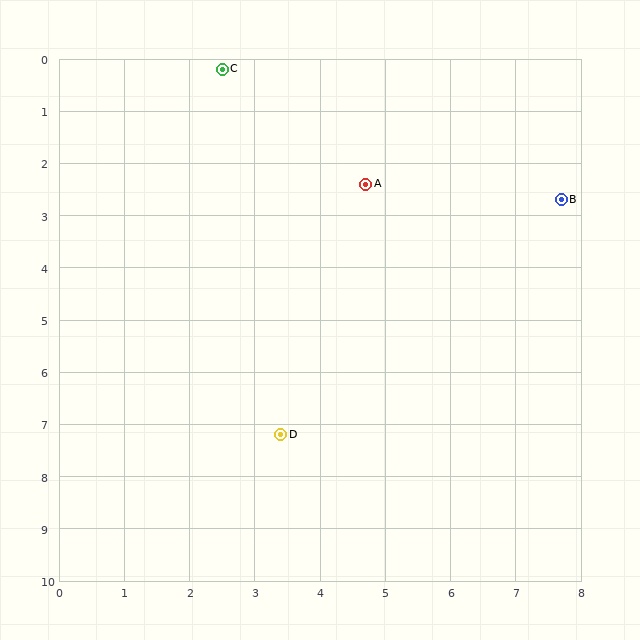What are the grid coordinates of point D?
Point D is at approximately (3.4, 7.2).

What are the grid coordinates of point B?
Point B is at approximately (7.7, 2.7).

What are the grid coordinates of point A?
Point A is at approximately (4.7, 2.4).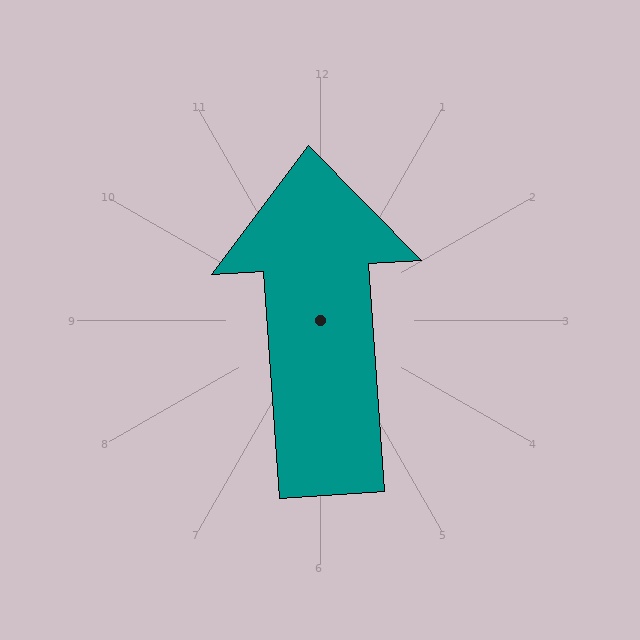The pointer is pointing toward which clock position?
Roughly 12 o'clock.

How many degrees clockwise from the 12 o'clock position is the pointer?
Approximately 356 degrees.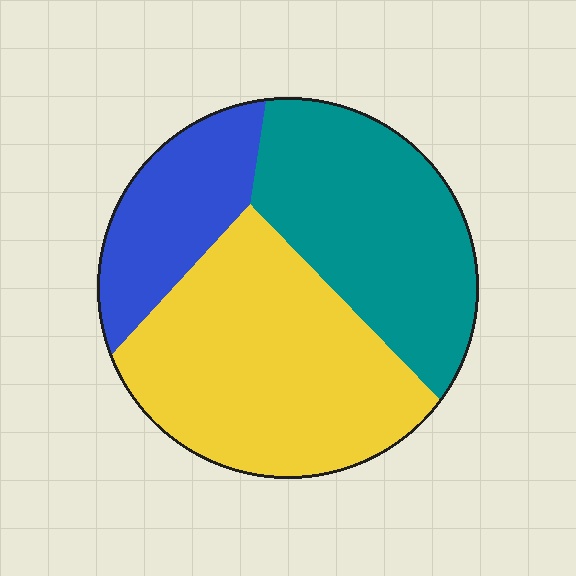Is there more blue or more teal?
Teal.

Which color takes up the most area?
Yellow, at roughly 45%.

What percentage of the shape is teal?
Teal covers 36% of the shape.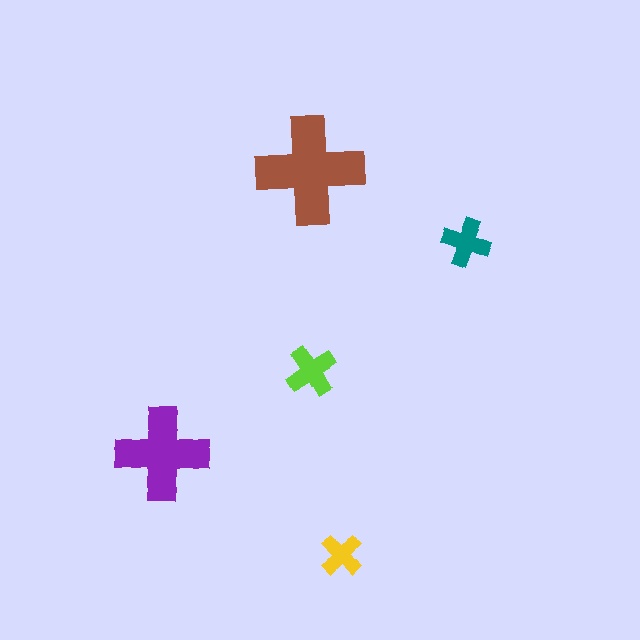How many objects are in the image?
There are 5 objects in the image.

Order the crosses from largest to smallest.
the brown one, the purple one, the lime one, the teal one, the yellow one.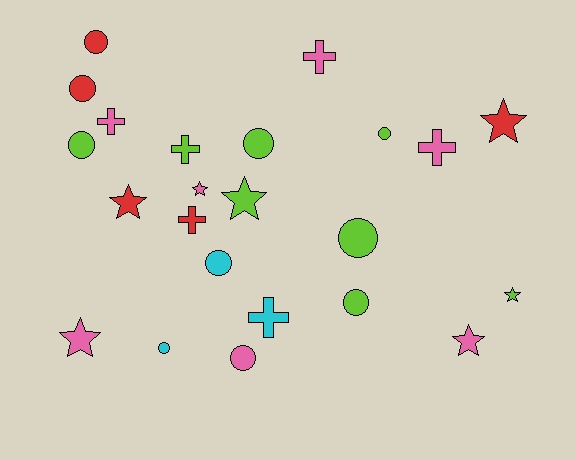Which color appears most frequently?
Lime, with 8 objects.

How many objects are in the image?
There are 23 objects.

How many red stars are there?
There are 2 red stars.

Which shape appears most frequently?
Circle, with 10 objects.